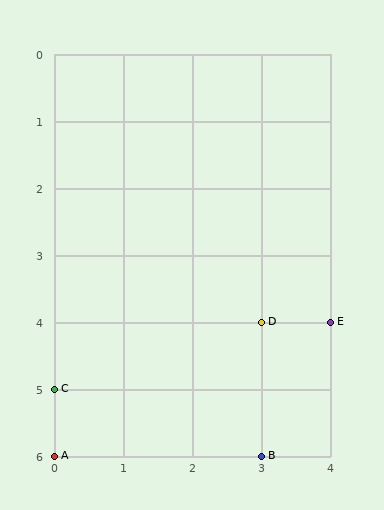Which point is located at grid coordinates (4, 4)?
Point E is at (4, 4).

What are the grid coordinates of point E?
Point E is at grid coordinates (4, 4).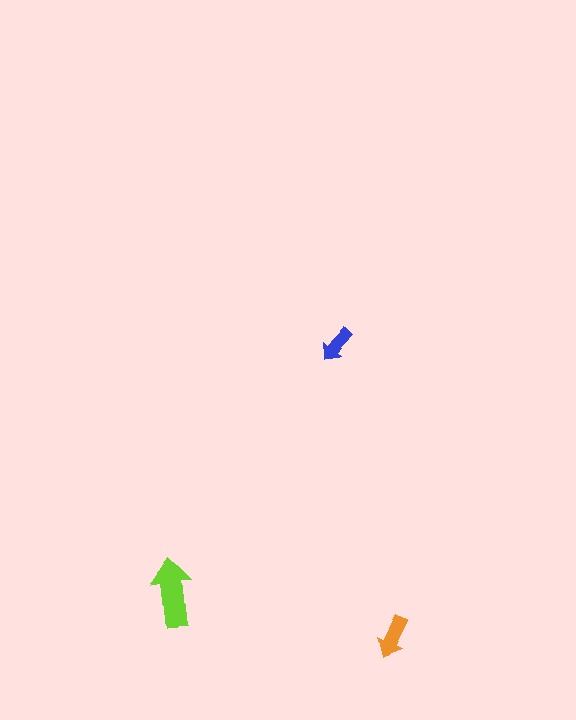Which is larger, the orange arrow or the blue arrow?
The orange one.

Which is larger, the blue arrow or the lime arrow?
The lime one.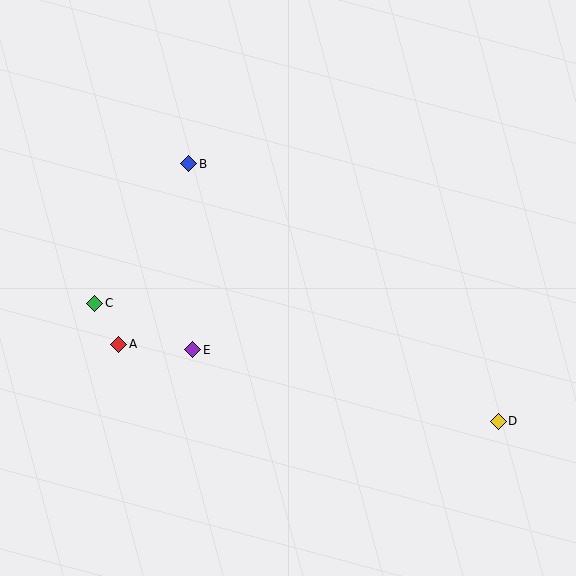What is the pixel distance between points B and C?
The distance between B and C is 168 pixels.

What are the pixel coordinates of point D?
Point D is at (498, 421).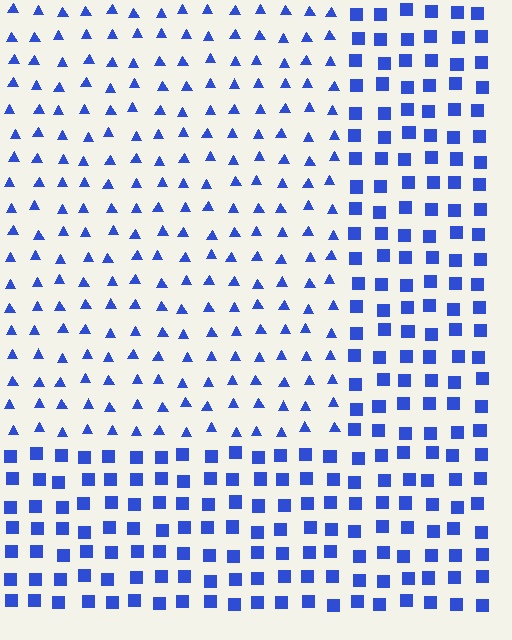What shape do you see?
I see a rectangle.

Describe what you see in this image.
The image is filled with small blue elements arranged in a uniform grid. A rectangle-shaped region contains triangles, while the surrounding area contains squares. The boundary is defined purely by the change in element shape.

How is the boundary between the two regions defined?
The boundary is defined by a change in element shape: triangles inside vs. squares outside. All elements share the same color and spacing.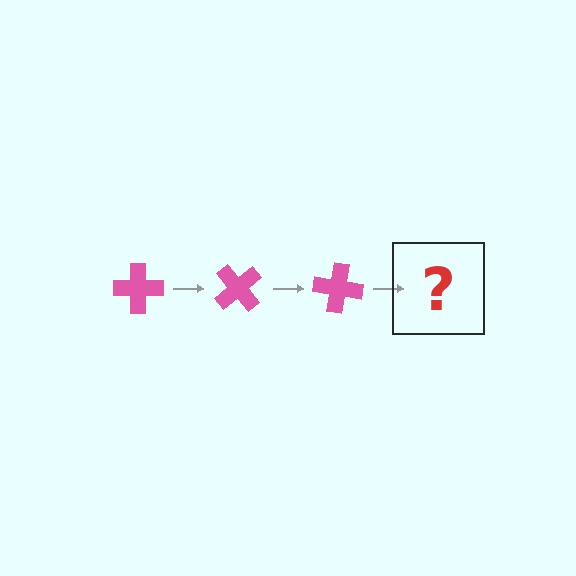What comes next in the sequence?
The next element should be a pink cross rotated 150 degrees.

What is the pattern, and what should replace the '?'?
The pattern is that the cross rotates 50 degrees each step. The '?' should be a pink cross rotated 150 degrees.